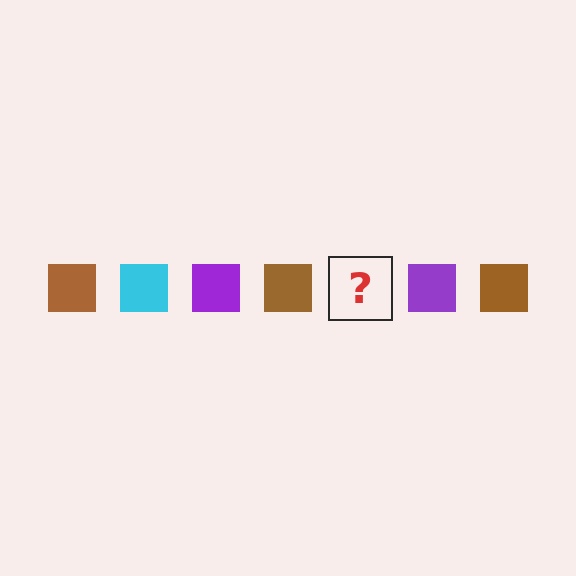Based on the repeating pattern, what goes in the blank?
The blank should be a cyan square.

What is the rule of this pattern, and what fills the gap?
The rule is that the pattern cycles through brown, cyan, purple squares. The gap should be filled with a cyan square.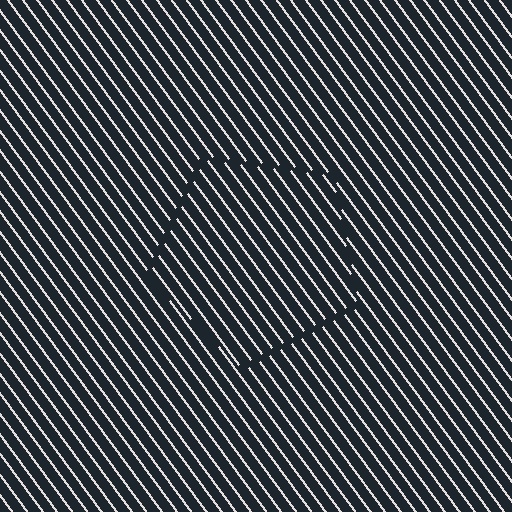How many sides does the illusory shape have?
5 sides — the line-ends trace a pentagon.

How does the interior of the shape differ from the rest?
The interior of the shape contains the same grating, shifted by half a period — the contour is defined by the phase discontinuity where line-ends from the inner and outer gratings abut.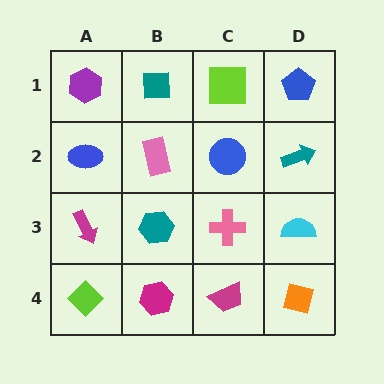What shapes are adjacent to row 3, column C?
A blue circle (row 2, column C), a magenta trapezoid (row 4, column C), a teal hexagon (row 3, column B), a cyan semicircle (row 3, column D).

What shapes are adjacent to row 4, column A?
A magenta arrow (row 3, column A), a magenta hexagon (row 4, column B).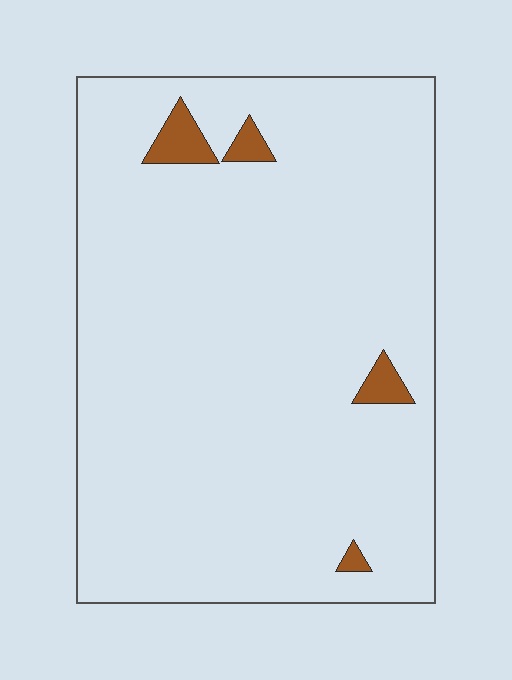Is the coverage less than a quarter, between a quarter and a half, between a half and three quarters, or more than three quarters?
Less than a quarter.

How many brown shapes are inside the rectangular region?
4.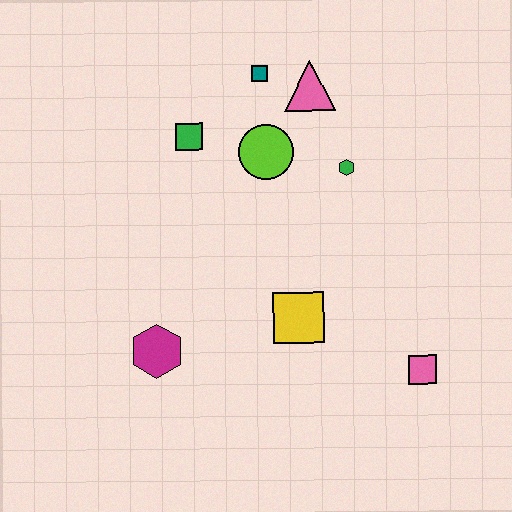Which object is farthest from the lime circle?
The pink square is farthest from the lime circle.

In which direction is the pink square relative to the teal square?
The pink square is below the teal square.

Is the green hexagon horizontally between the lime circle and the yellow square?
No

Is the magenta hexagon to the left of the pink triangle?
Yes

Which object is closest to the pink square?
The yellow square is closest to the pink square.